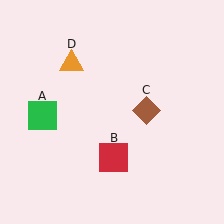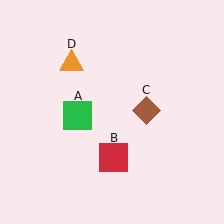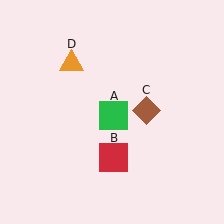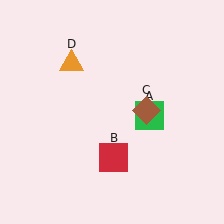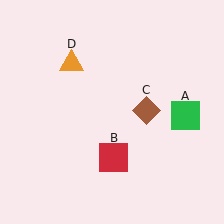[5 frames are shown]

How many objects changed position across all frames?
1 object changed position: green square (object A).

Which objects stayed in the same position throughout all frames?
Red square (object B) and brown diamond (object C) and orange triangle (object D) remained stationary.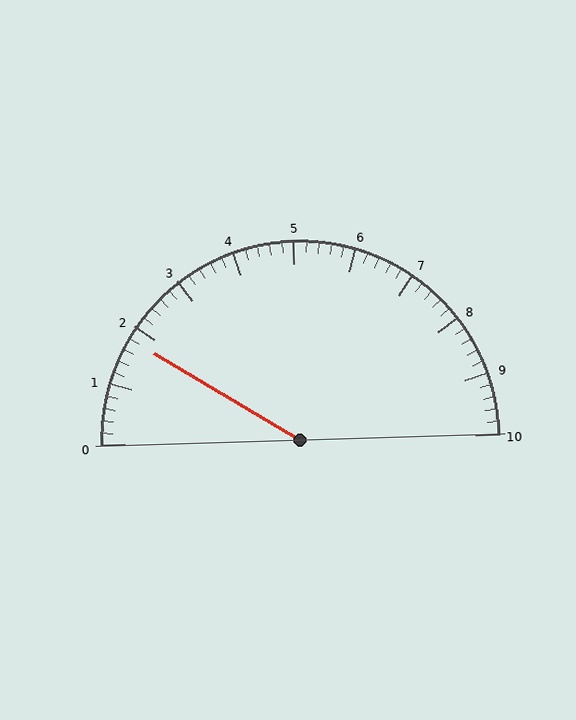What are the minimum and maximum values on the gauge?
The gauge ranges from 0 to 10.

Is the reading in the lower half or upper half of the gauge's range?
The reading is in the lower half of the range (0 to 10).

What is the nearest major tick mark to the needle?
The nearest major tick mark is 2.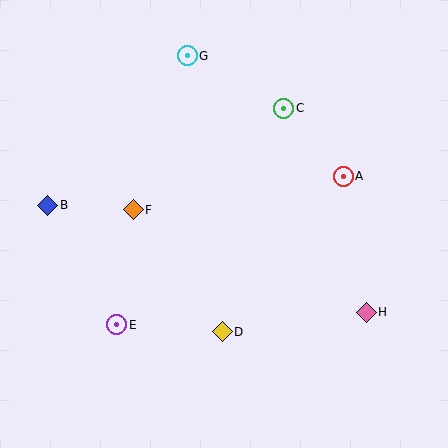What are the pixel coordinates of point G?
Point G is at (187, 56).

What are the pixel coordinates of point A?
Point A is at (343, 176).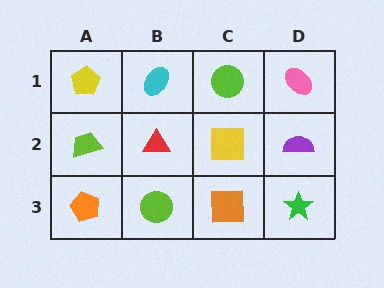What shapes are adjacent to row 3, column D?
A purple semicircle (row 2, column D), an orange square (row 3, column C).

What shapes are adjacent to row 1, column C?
A yellow square (row 2, column C), a cyan ellipse (row 1, column B), a pink ellipse (row 1, column D).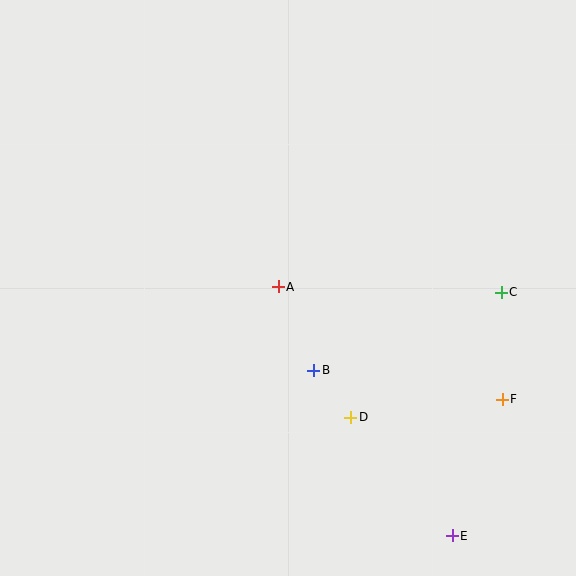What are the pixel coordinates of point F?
Point F is at (502, 399).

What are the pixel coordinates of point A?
Point A is at (278, 287).